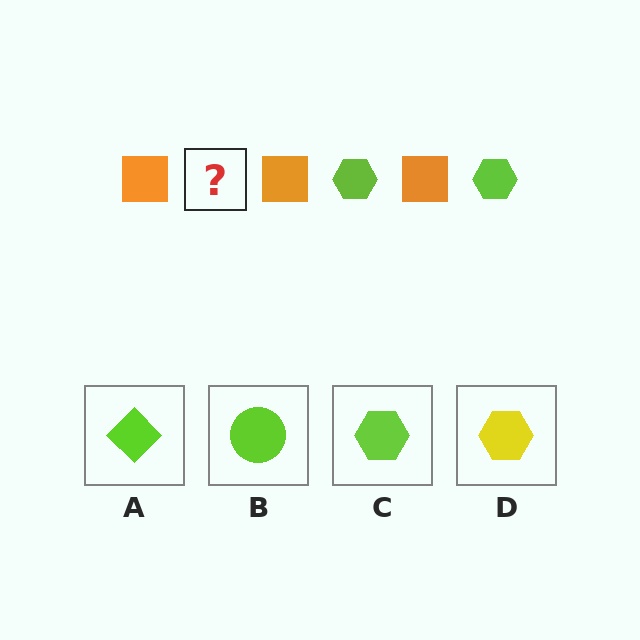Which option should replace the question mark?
Option C.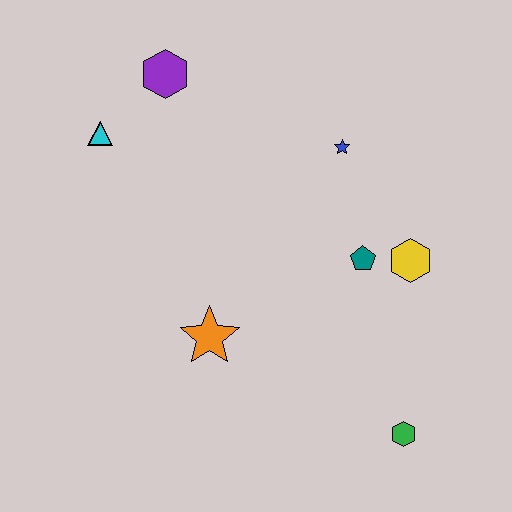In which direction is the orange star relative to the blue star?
The orange star is below the blue star.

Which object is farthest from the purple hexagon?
The green hexagon is farthest from the purple hexagon.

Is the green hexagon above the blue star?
No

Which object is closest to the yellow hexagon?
The teal pentagon is closest to the yellow hexagon.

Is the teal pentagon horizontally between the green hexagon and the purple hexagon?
Yes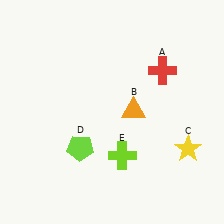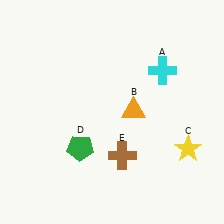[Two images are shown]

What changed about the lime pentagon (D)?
In Image 1, D is lime. In Image 2, it changed to green.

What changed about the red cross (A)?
In Image 1, A is red. In Image 2, it changed to cyan.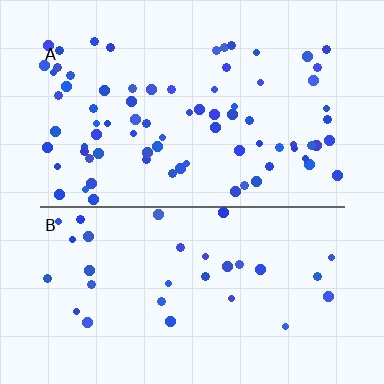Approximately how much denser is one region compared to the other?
Approximately 2.5× — region A over region B.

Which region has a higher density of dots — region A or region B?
A (the top).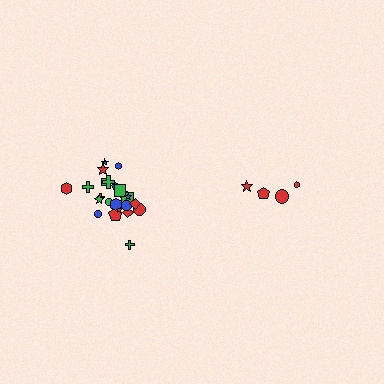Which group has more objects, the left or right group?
The left group.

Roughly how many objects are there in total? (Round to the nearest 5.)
Roughly 30 objects in total.